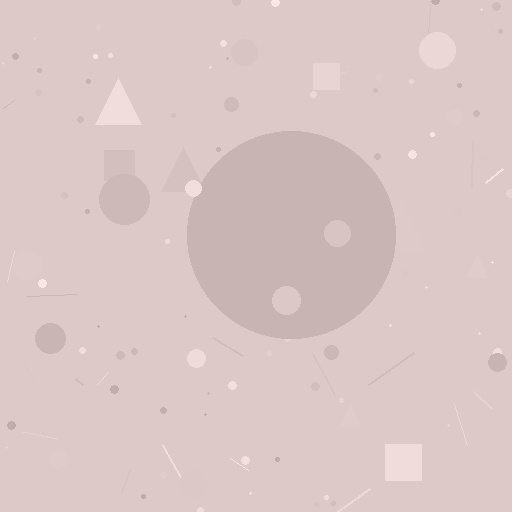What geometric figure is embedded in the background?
A circle is embedded in the background.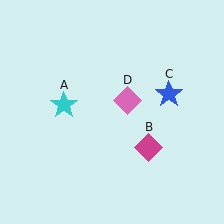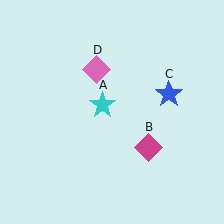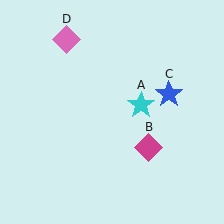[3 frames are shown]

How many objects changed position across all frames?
2 objects changed position: cyan star (object A), pink diamond (object D).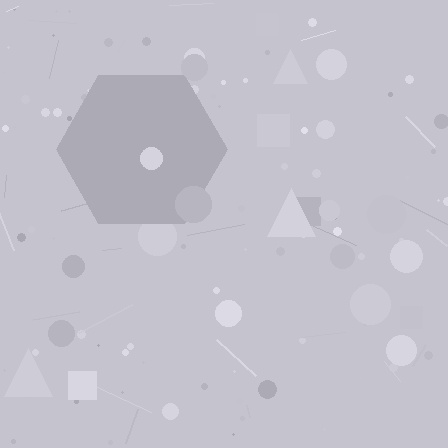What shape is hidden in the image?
A hexagon is hidden in the image.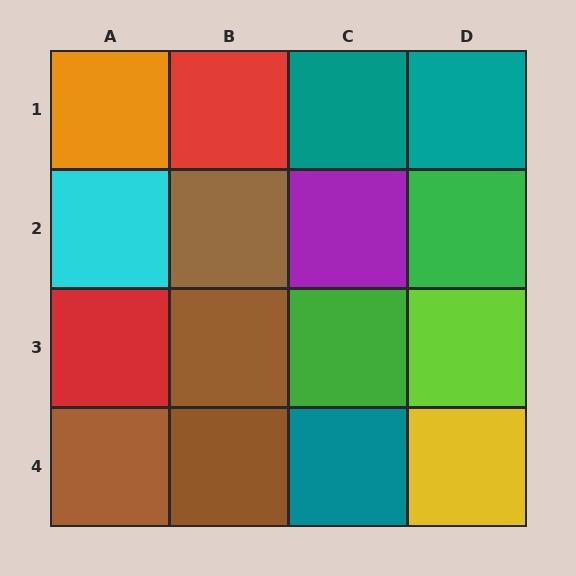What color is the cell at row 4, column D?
Yellow.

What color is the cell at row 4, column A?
Brown.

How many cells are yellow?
1 cell is yellow.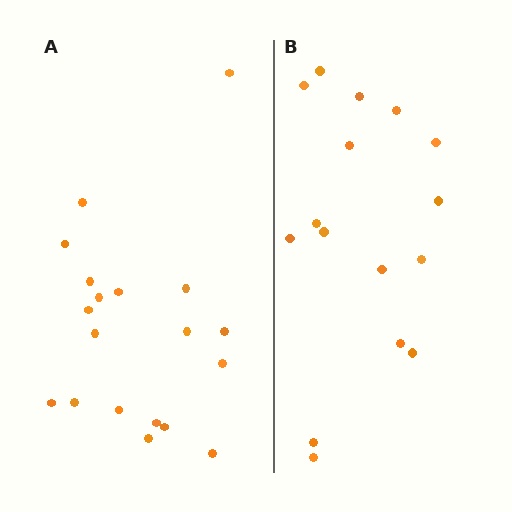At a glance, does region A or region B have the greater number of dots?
Region A (the left region) has more dots.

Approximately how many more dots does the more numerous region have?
Region A has just a few more — roughly 2 or 3 more dots than region B.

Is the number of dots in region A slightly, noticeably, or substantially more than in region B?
Region A has only slightly more — the two regions are fairly close. The ratio is roughly 1.2 to 1.